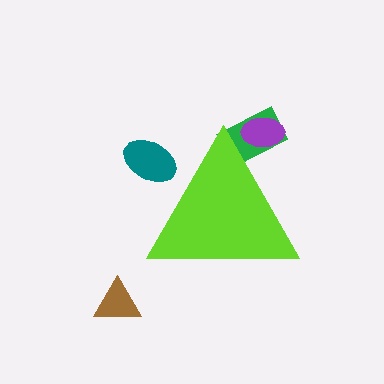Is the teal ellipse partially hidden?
Yes, the teal ellipse is partially hidden behind the lime triangle.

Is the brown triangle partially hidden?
No, the brown triangle is fully visible.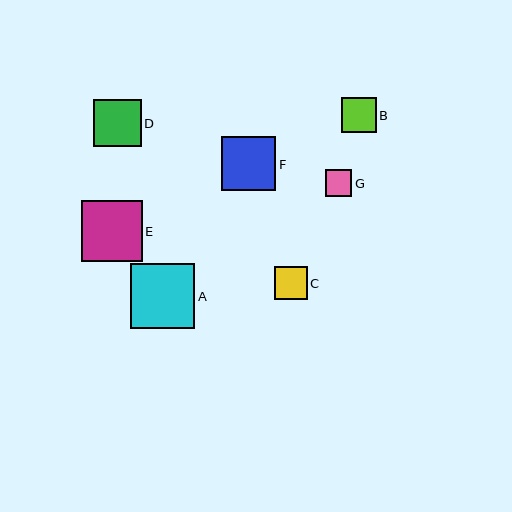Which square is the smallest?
Square G is the smallest with a size of approximately 27 pixels.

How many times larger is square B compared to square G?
Square B is approximately 1.3 times the size of square G.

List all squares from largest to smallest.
From largest to smallest: A, E, F, D, B, C, G.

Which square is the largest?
Square A is the largest with a size of approximately 65 pixels.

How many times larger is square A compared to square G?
Square A is approximately 2.4 times the size of square G.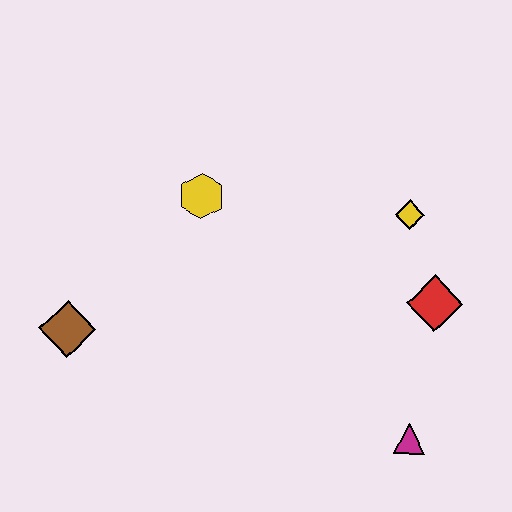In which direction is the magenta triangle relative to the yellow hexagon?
The magenta triangle is below the yellow hexagon.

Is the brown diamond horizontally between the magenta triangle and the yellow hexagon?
No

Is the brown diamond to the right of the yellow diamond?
No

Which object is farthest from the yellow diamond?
The brown diamond is farthest from the yellow diamond.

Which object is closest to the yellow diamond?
The red diamond is closest to the yellow diamond.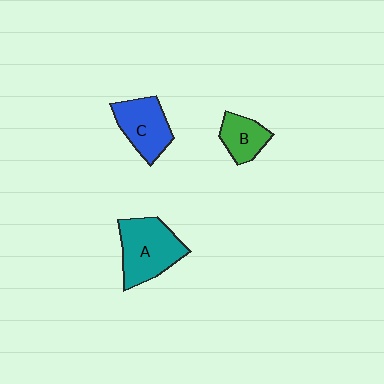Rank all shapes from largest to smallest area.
From largest to smallest: A (teal), C (blue), B (green).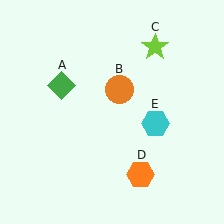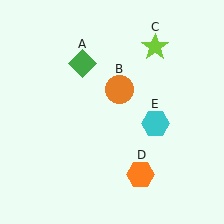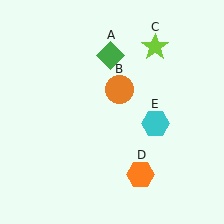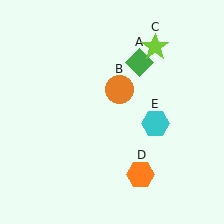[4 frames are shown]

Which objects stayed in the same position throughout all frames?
Orange circle (object B) and lime star (object C) and orange hexagon (object D) and cyan hexagon (object E) remained stationary.